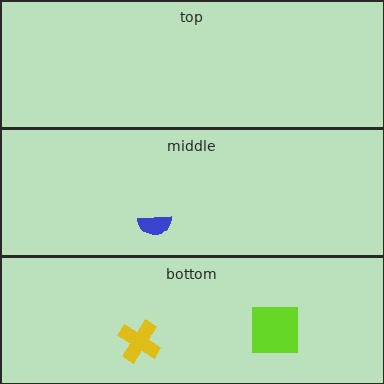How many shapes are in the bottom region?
2.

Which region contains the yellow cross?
The bottom region.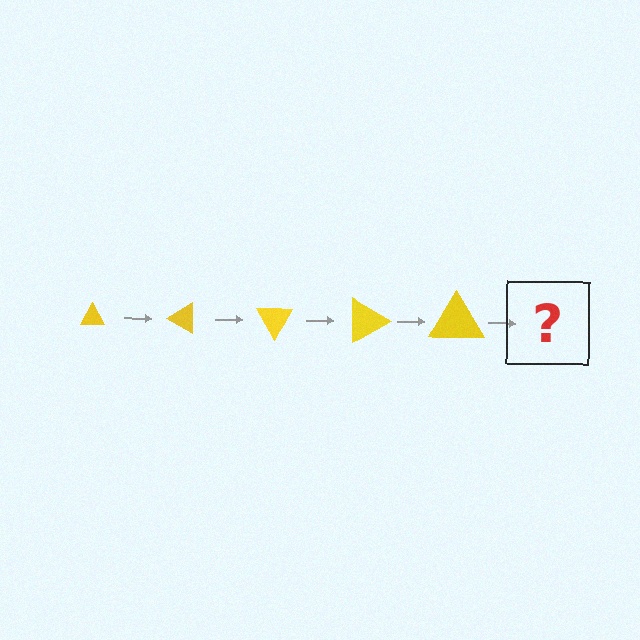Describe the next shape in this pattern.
It should be a triangle, larger than the previous one and rotated 150 degrees from the start.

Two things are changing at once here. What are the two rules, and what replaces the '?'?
The two rules are that the triangle grows larger each step and it rotates 30 degrees each step. The '?' should be a triangle, larger than the previous one and rotated 150 degrees from the start.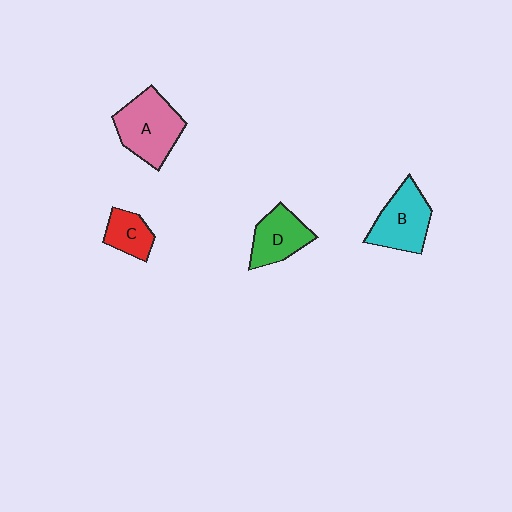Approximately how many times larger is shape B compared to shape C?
Approximately 1.7 times.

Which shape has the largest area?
Shape A (pink).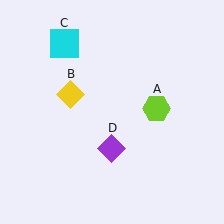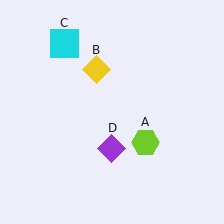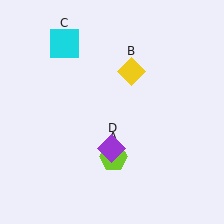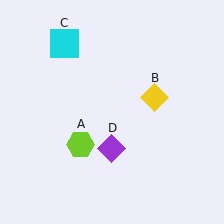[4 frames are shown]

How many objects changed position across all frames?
2 objects changed position: lime hexagon (object A), yellow diamond (object B).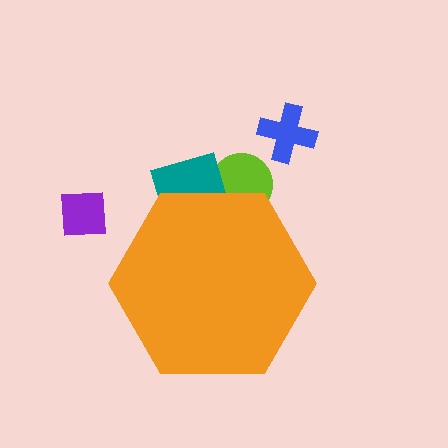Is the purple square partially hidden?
No, the purple square is fully visible.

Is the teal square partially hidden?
Yes, the teal square is partially hidden behind the orange hexagon.